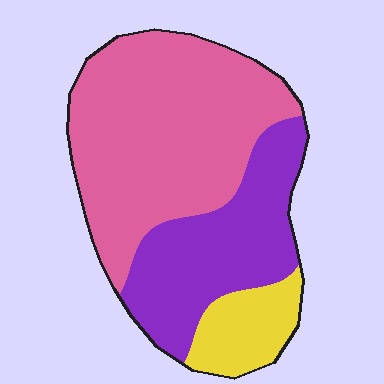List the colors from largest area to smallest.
From largest to smallest: pink, purple, yellow.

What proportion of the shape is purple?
Purple takes up about one third (1/3) of the shape.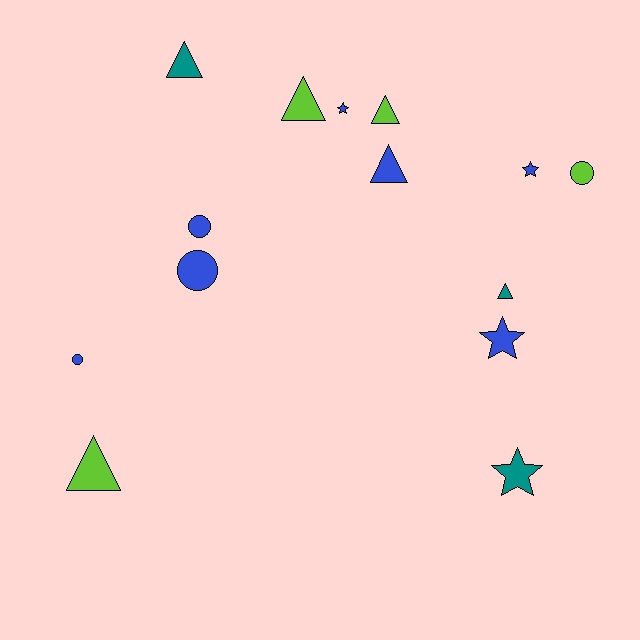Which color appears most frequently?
Blue, with 7 objects.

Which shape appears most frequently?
Triangle, with 6 objects.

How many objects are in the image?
There are 14 objects.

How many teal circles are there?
There are no teal circles.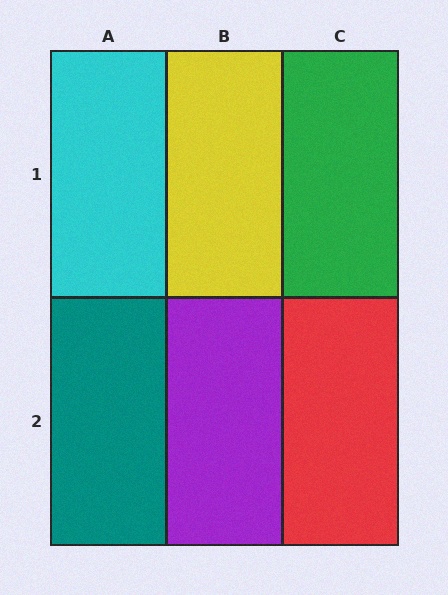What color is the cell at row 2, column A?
Teal.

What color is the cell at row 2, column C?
Red.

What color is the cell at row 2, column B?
Purple.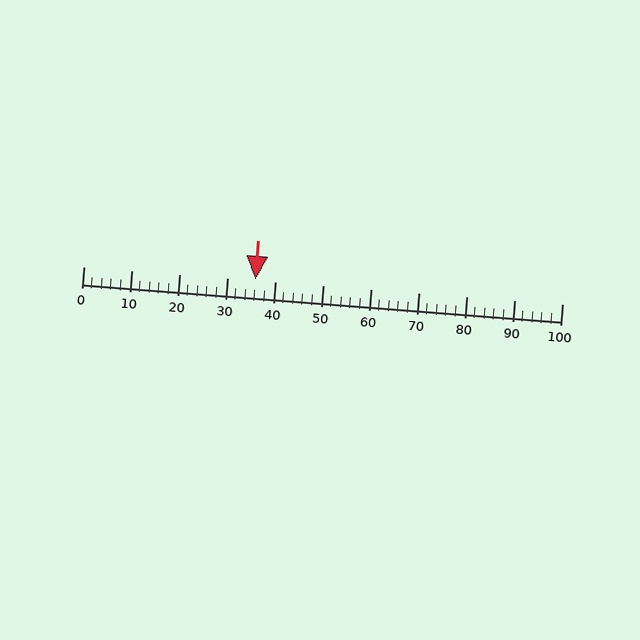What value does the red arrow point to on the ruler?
The red arrow points to approximately 36.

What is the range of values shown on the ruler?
The ruler shows values from 0 to 100.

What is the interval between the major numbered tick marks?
The major tick marks are spaced 10 units apart.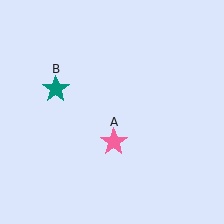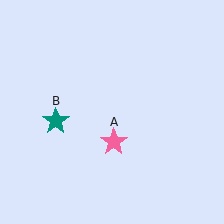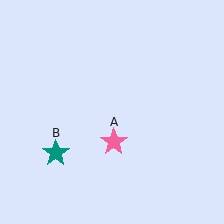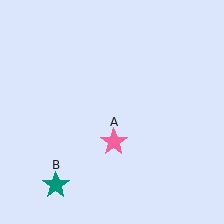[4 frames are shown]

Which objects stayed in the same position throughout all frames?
Pink star (object A) remained stationary.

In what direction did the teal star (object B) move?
The teal star (object B) moved down.